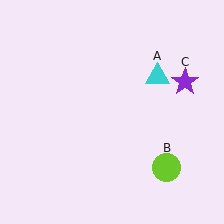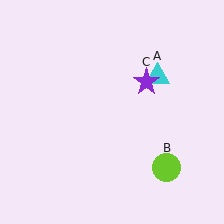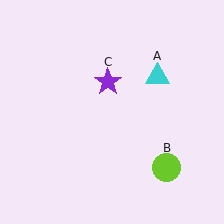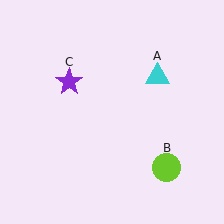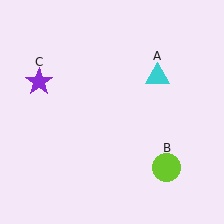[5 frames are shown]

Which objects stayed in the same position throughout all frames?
Cyan triangle (object A) and lime circle (object B) remained stationary.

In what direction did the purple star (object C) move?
The purple star (object C) moved left.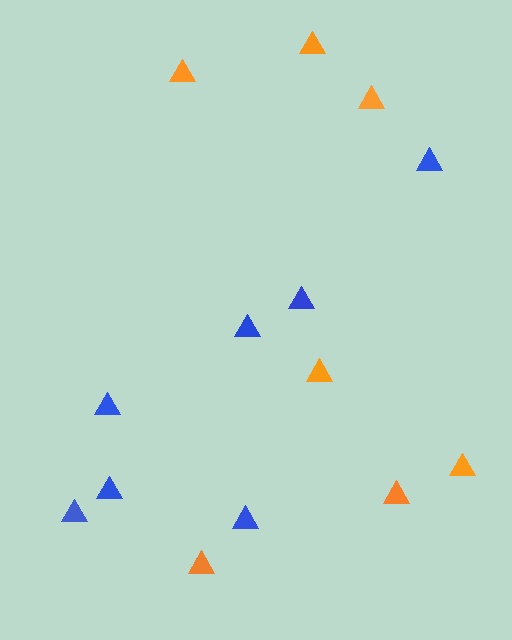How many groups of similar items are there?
There are 2 groups: one group of blue triangles (7) and one group of orange triangles (7).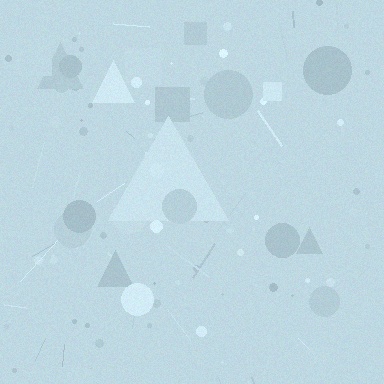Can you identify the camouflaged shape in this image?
The camouflaged shape is a triangle.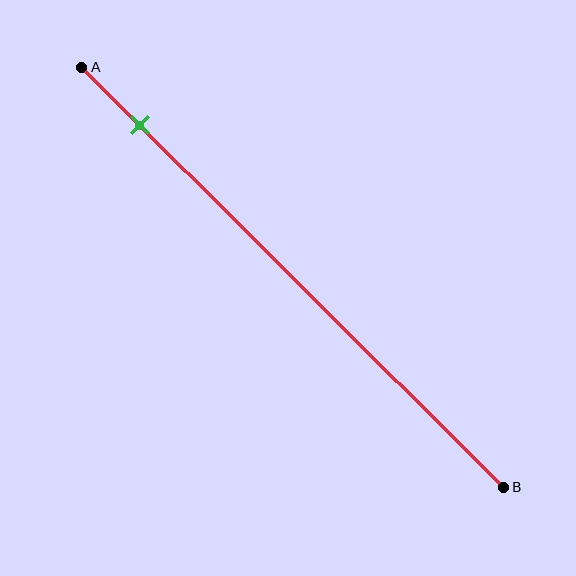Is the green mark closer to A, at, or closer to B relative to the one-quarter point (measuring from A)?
The green mark is closer to point A than the one-quarter point of segment AB.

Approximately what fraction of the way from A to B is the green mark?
The green mark is approximately 15% of the way from A to B.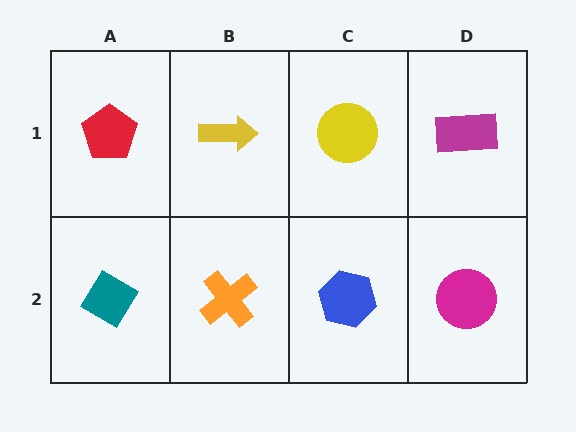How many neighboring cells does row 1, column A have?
2.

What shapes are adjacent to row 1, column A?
A teal diamond (row 2, column A), a yellow arrow (row 1, column B).